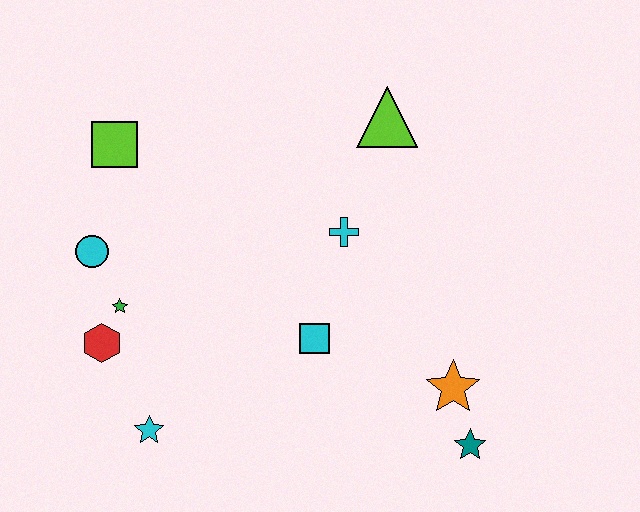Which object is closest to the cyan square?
The cyan cross is closest to the cyan square.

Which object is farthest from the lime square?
The teal star is farthest from the lime square.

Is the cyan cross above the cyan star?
Yes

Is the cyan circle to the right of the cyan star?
No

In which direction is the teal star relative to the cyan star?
The teal star is to the right of the cyan star.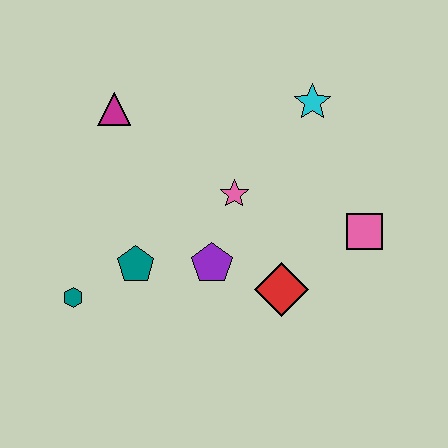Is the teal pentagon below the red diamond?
No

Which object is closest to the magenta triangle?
The pink star is closest to the magenta triangle.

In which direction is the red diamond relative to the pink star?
The red diamond is below the pink star.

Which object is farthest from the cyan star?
The teal hexagon is farthest from the cyan star.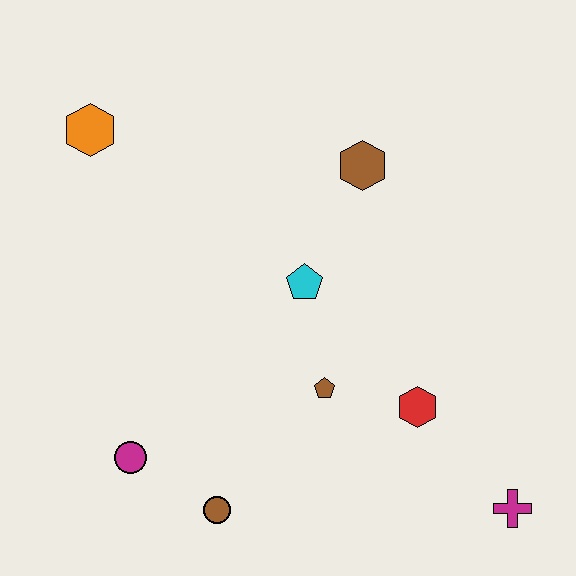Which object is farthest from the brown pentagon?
The orange hexagon is farthest from the brown pentagon.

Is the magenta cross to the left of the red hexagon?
No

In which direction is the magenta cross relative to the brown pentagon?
The magenta cross is to the right of the brown pentagon.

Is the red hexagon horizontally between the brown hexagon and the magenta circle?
No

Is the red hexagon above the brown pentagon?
No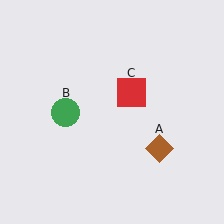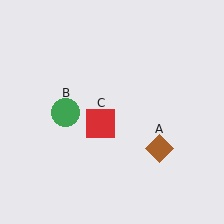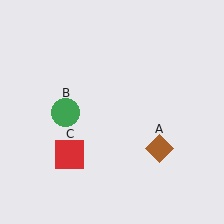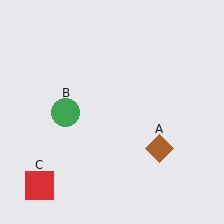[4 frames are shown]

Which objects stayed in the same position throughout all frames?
Brown diamond (object A) and green circle (object B) remained stationary.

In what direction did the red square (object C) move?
The red square (object C) moved down and to the left.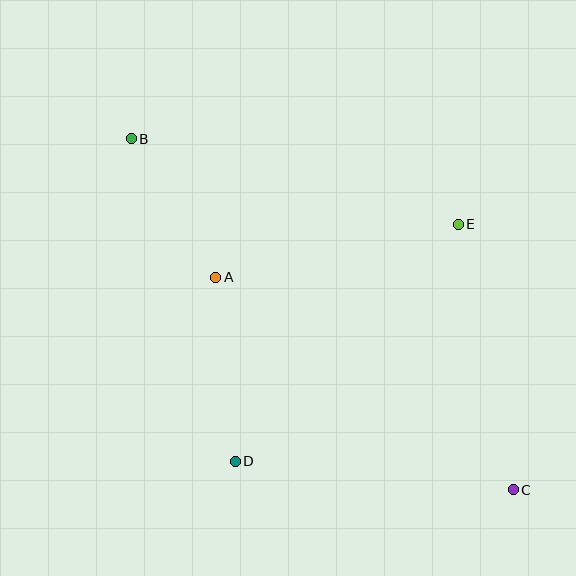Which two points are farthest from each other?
Points B and C are farthest from each other.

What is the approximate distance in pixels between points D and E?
The distance between D and E is approximately 326 pixels.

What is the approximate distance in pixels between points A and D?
The distance between A and D is approximately 185 pixels.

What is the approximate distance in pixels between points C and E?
The distance between C and E is approximately 271 pixels.